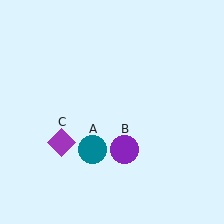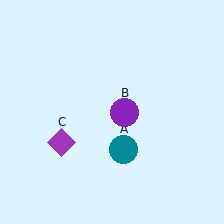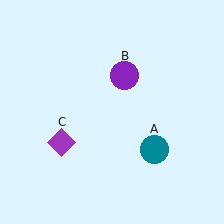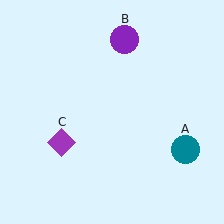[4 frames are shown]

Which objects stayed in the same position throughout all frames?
Purple diamond (object C) remained stationary.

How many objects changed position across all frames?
2 objects changed position: teal circle (object A), purple circle (object B).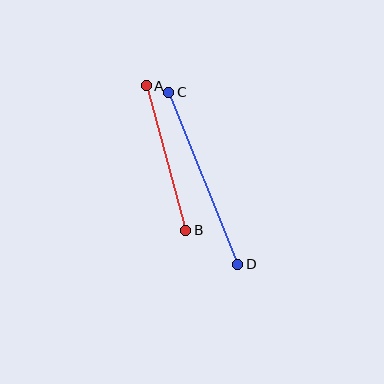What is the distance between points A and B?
The distance is approximately 150 pixels.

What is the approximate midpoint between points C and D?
The midpoint is at approximately (203, 178) pixels.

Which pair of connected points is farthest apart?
Points C and D are farthest apart.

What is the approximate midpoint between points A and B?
The midpoint is at approximately (166, 158) pixels.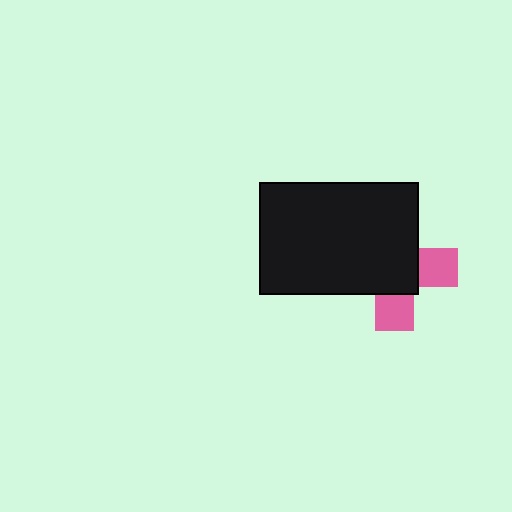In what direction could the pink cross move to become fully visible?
The pink cross could move toward the lower-right. That would shift it out from behind the black rectangle entirely.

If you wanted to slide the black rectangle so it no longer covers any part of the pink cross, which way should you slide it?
Slide it toward the upper-left — that is the most direct way to separate the two shapes.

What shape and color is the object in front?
The object in front is a black rectangle.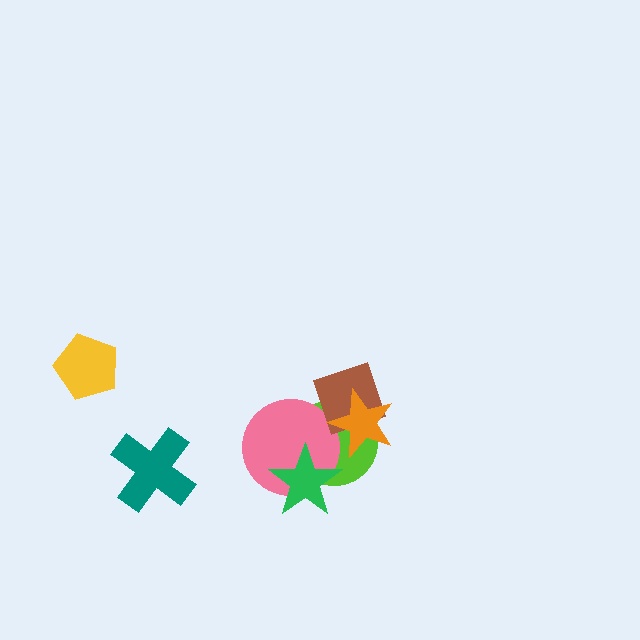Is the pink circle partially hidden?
Yes, it is partially covered by another shape.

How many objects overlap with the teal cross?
0 objects overlap with the teal cross.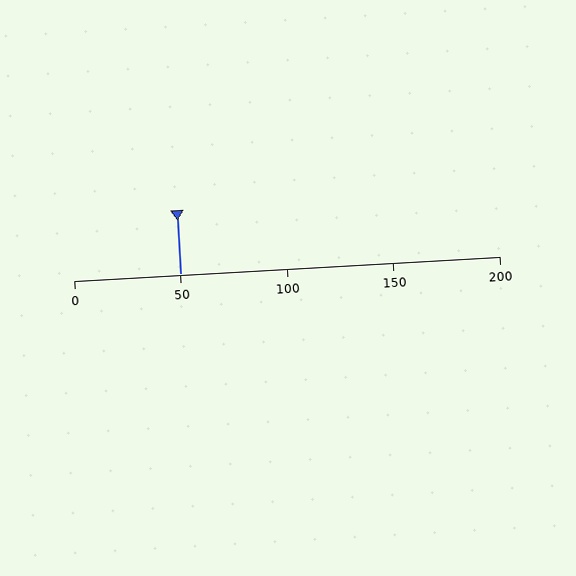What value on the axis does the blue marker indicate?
The marker indicates approximately 50.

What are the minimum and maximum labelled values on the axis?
The axis runs from 0 to 200.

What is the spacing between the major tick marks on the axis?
The major ticks are spaced 50 apart.